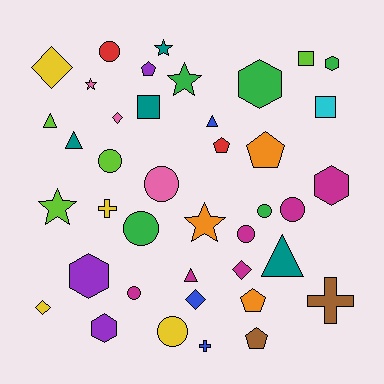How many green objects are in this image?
There are 5 green objects.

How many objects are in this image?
There are 40 objects.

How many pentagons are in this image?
There are 5 pentagons.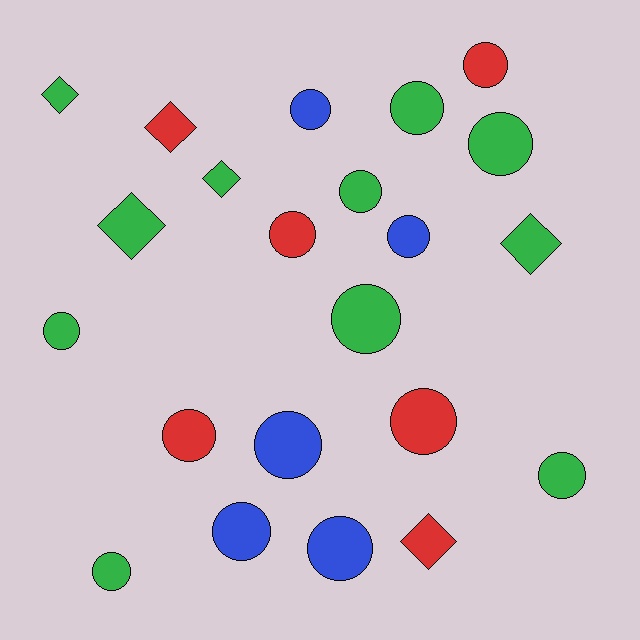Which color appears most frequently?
Green, with 11 objects.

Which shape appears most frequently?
Circle, with 16 objects.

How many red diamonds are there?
There are 2 red diamonds.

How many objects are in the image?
There are 22 objects.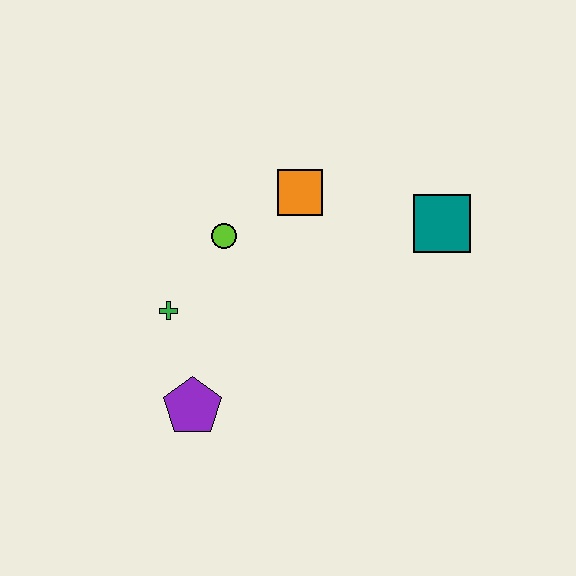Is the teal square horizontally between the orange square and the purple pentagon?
No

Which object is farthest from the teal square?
The purple pentagon is farthest from the teal square.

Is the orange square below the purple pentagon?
No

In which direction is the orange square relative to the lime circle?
The orange square is to the right of the lime circle.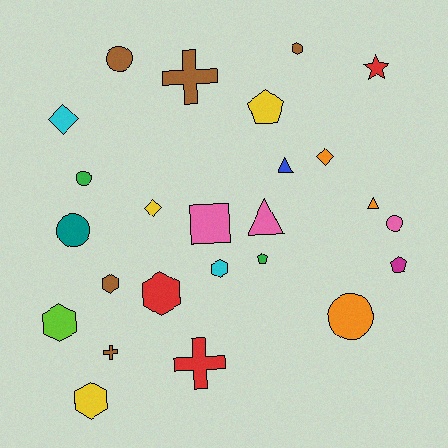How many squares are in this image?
There is 1 square.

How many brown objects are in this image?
There are 5 brown objects.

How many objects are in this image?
There are 25 objects.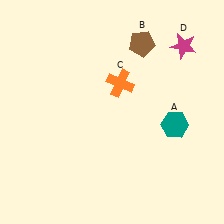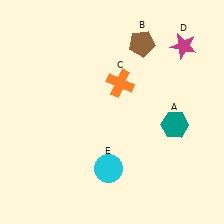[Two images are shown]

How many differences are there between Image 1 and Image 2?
There is 1 difference between the two images.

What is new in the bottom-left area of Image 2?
A cyan circle (E) was added in the bottom-left area of Image 2.